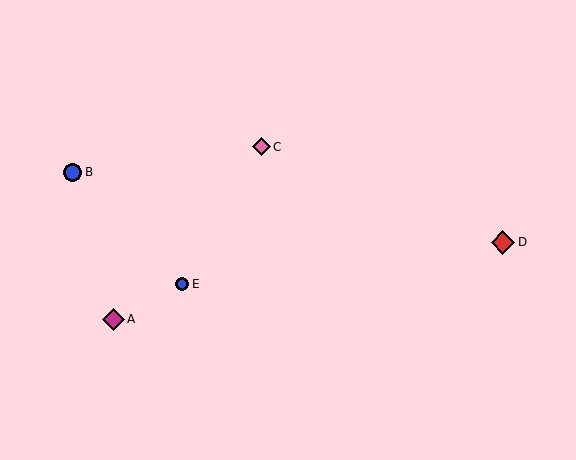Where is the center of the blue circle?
The center of the blue circle is at (182, 284).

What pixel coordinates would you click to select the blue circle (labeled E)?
Click at (182, 284) to select the blue circle E.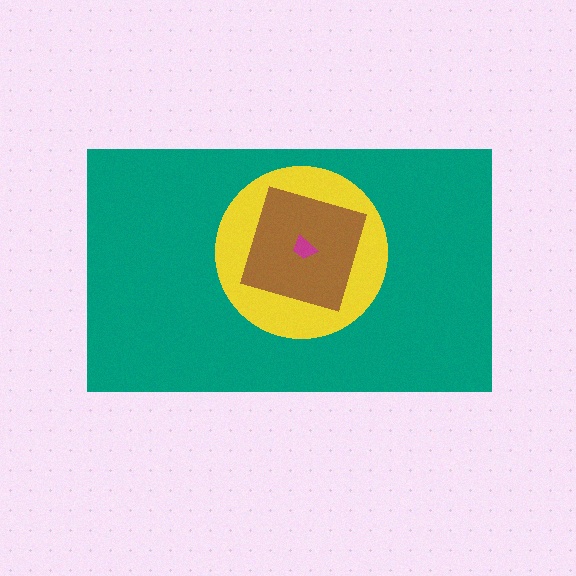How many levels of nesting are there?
4.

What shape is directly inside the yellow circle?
The brown square.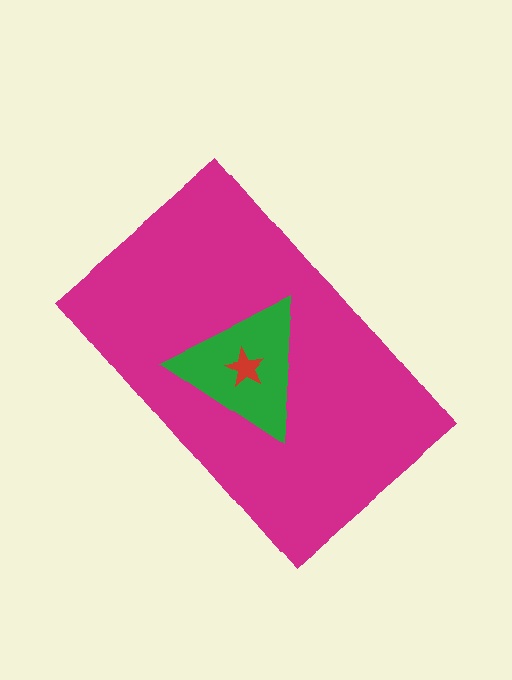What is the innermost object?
The red star.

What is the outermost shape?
The magenta rectangle.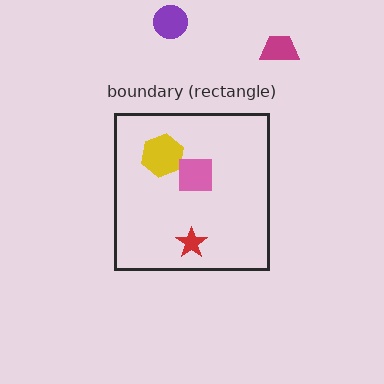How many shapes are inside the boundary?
3 inside, 2 outside.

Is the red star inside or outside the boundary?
Inside.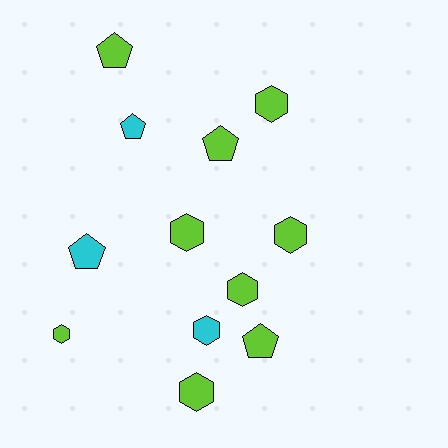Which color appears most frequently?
Lime, with 9 objects.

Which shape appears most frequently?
Hexagon, with 7 objects.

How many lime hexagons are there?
There are 6 lime hexagons.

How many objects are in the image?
There are 12 objects.